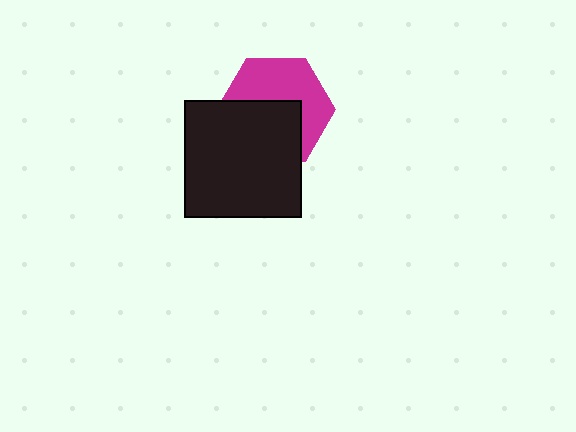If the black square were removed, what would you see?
You would see the complete magenta hexagon.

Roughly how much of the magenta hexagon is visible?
About half of it is visible (roughly 52%).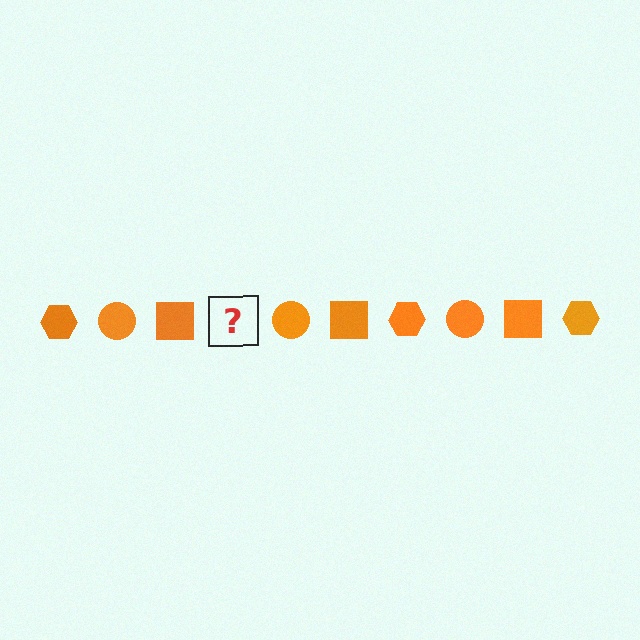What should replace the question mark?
The question mark should be replaced with an orange hexagon.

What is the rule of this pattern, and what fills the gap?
The rule is that the pattern cycles through hexagon, circle, square shapes in orange. The gap should be filled with an orange hexagon.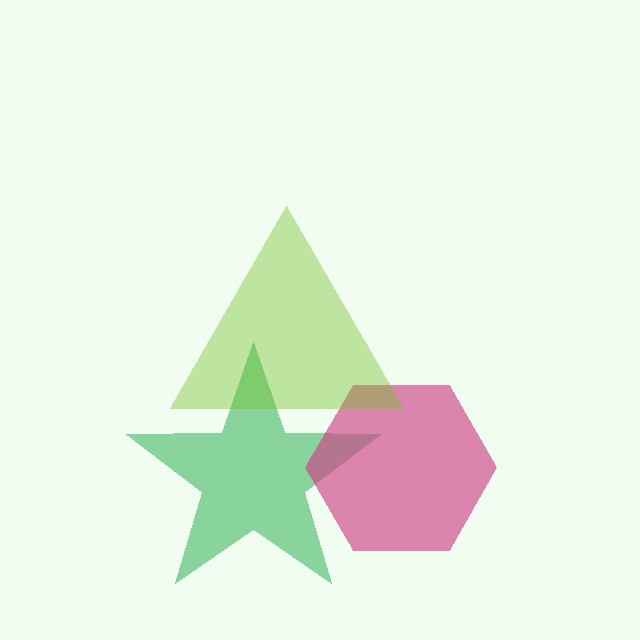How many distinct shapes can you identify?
There are 3 distinct shapes: a green star, a magenta hexagon, a lime triangle.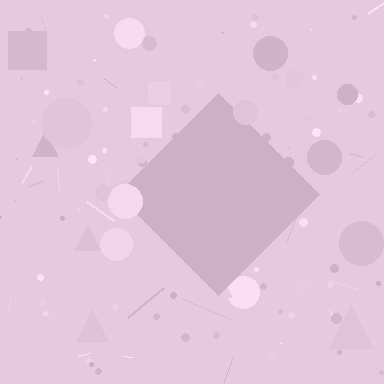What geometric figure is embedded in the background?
A diamond is embedded in the background.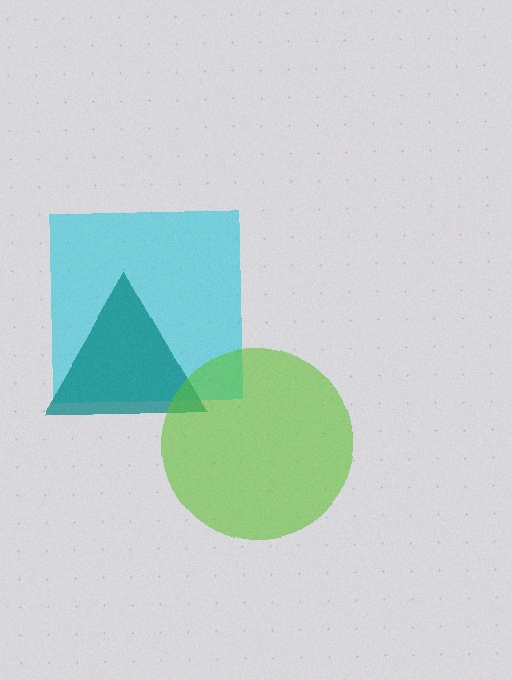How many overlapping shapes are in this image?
There are 3 overlapping shapes in the image.